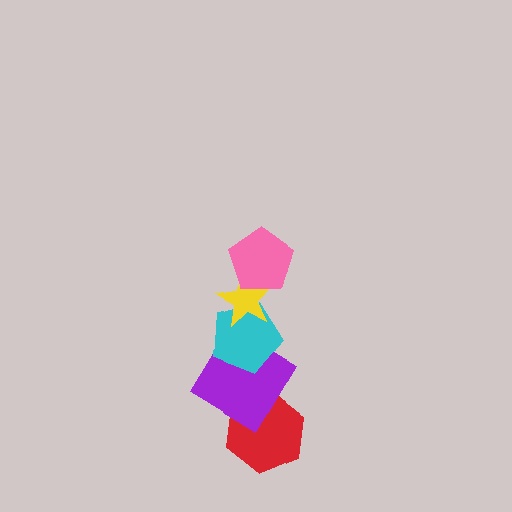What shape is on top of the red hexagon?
The purple diamond is on top of the red hexagon.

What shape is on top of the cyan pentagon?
The yellow star is on top of the cyan pentagon.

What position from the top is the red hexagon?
The red hexagon is 5th from the top.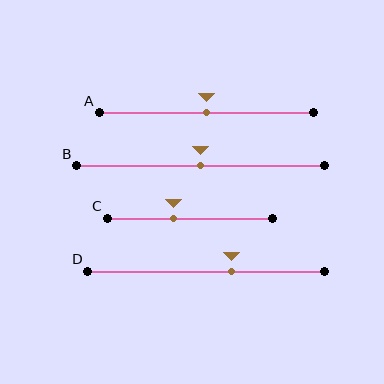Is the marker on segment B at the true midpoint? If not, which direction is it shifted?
Yes, the marker on segment B is at the true midpoint.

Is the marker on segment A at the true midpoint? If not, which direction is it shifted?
Yes, the marker on segment A is at the true midpoint.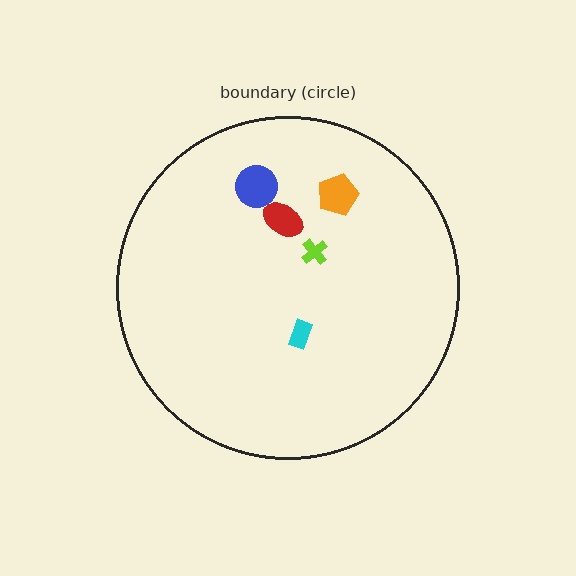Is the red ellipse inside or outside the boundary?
Inside.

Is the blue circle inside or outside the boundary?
Inside.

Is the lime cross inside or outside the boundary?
Inside.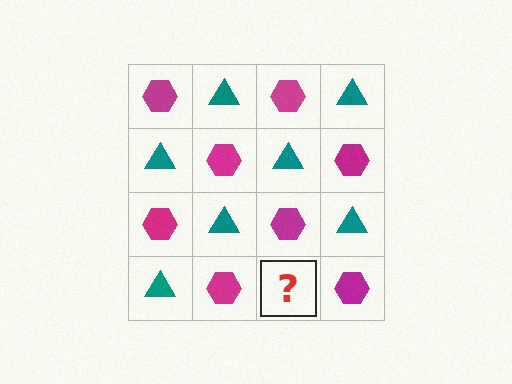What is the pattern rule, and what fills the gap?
The rule is that it alternates magenta hexagon and teal triangle in a checkerboard pattern. The gap should be filled with a teal triangle.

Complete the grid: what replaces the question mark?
The question mark should be replaced with a teal triangle.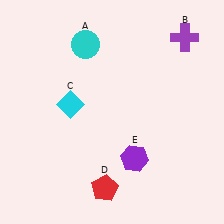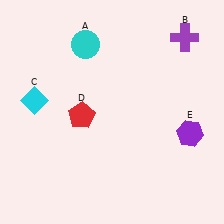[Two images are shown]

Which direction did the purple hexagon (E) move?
The purple hexagon (E) moved right.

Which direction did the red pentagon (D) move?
The red pentagon (D) moved up.